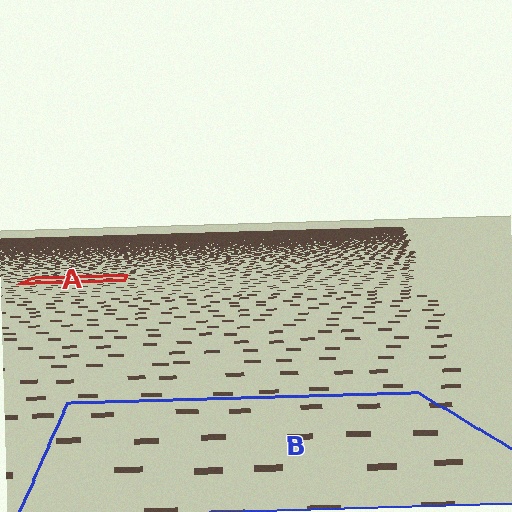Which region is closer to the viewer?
Region B is closer. The texture elements there are larger and more spread out.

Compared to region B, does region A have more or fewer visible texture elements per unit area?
Region A has more texture elements per unit area — they are packed more densely because it is farther away.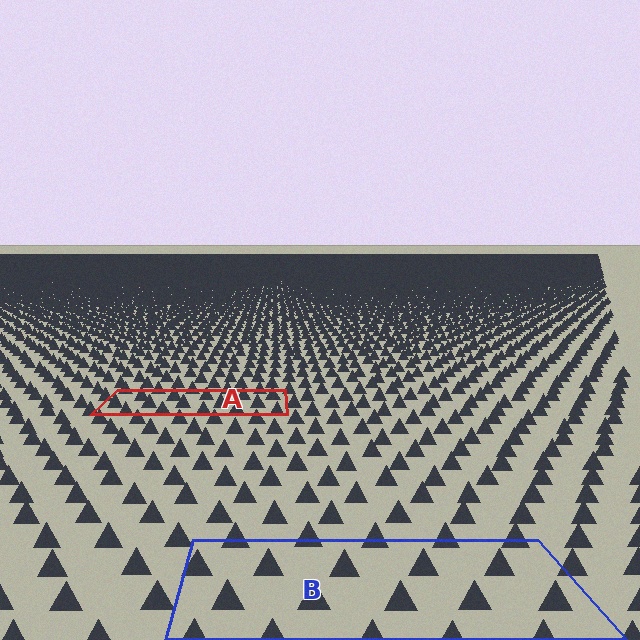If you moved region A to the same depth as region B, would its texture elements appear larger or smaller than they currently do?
They would appear larger. At a closer depth, the same texture elements are projected at a bigger on-screen size.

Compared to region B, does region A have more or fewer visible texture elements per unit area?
Region A has more texture elements per unit area — they are packed more densely because it is farther away.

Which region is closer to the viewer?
Region B is closer. The texture elements there are larger and more spread out.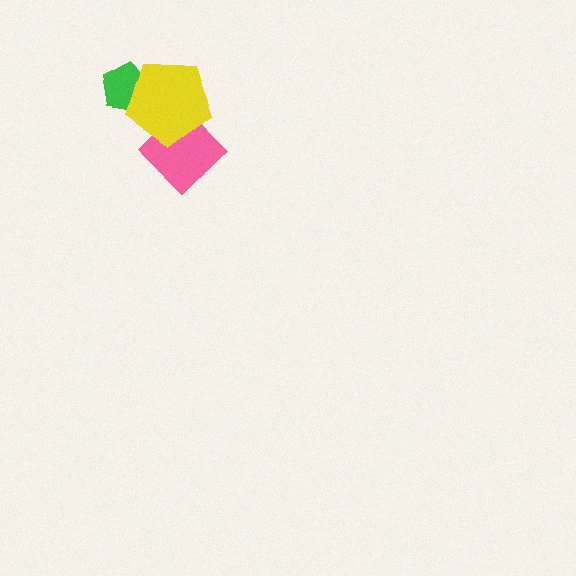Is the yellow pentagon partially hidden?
No, no other shape covers it.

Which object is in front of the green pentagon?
The yellow pentagon is in front of the green pentagon.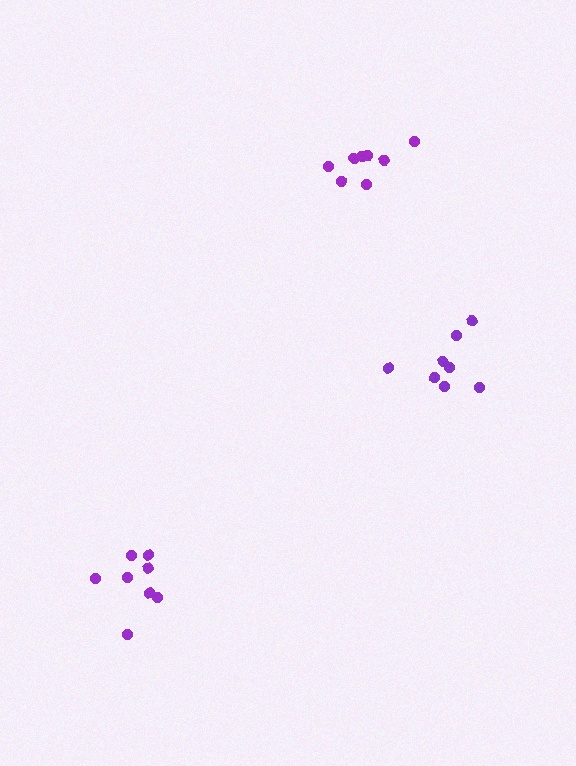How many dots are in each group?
Group 1: 8 dots, Group 2: 8 dots, Group 3: 8 dots (24 total).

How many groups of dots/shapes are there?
There are 3 groups.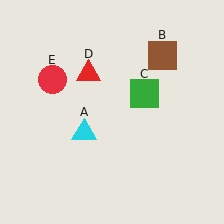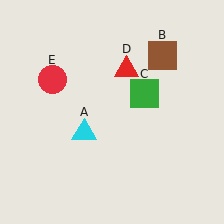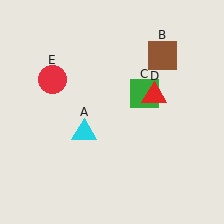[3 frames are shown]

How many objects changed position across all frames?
1 object changed position: red triangle (object D).